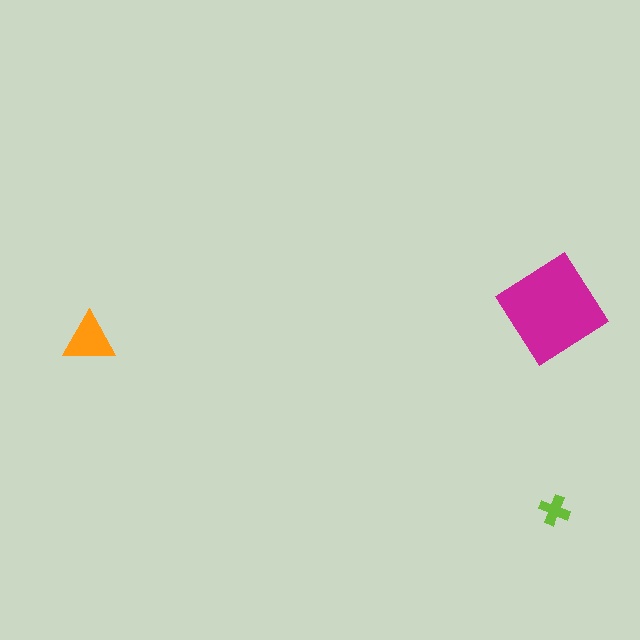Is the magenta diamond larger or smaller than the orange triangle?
Larger.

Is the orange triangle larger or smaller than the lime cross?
Larger.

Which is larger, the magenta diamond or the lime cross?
The magenta diamond.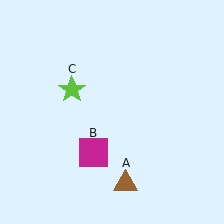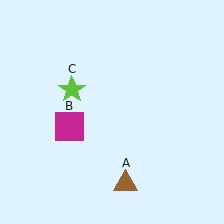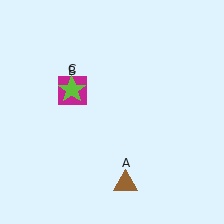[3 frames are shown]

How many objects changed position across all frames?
1 object changed position: magenta square (object B).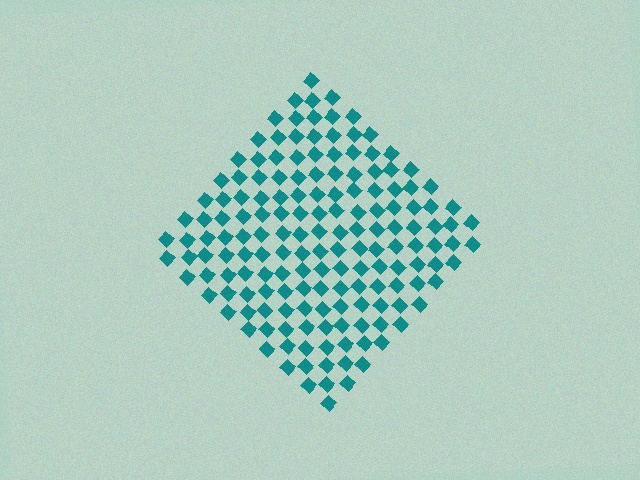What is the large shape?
The large shape is a diamond.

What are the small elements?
The small elements are diamonds.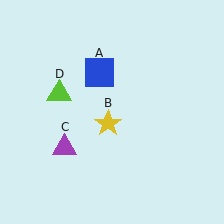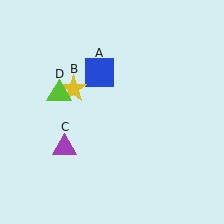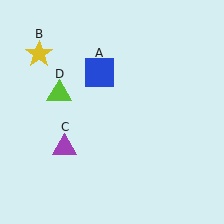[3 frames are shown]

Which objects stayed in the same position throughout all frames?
Blue square (object A) and purple triangle (object C) and lime triangle (object D) remained stationary.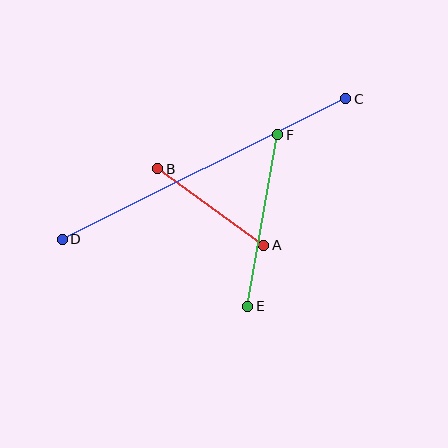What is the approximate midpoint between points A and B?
The midpoint is at approximately (211, 207) pixels.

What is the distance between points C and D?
The distance is approximately 317 pixels.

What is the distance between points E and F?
The distance is approximately 174 pixels.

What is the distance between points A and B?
The distance is approximately 131 pixels.